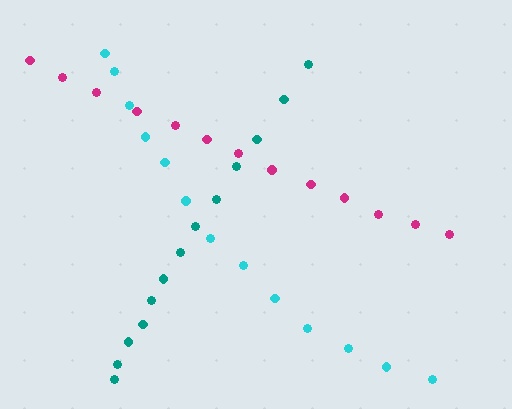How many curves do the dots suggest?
There are 3 distinct paths.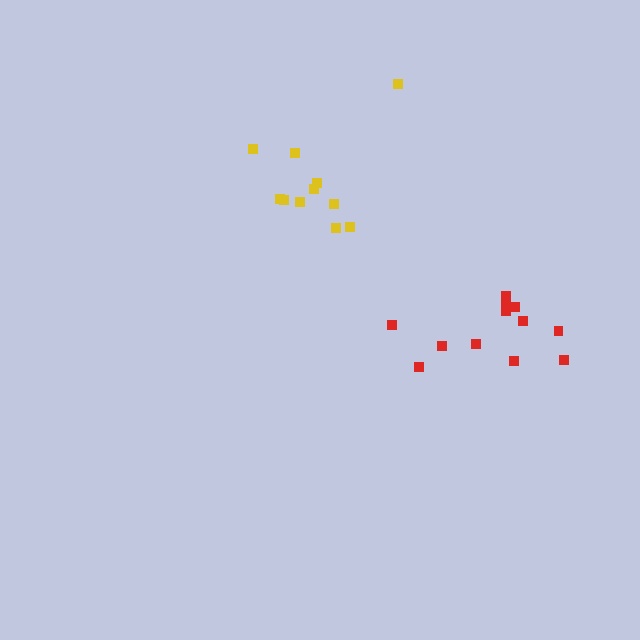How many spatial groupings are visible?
There are 2 spatial groupings.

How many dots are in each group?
Group 1: 12 dots, Group 2: 11 dots (23 total).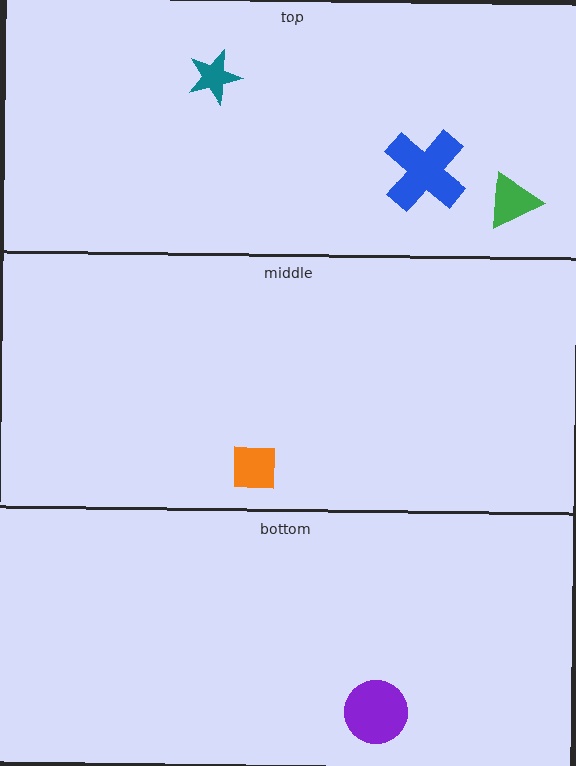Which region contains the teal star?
The top region.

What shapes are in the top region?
The green triangle, the teal star, the blue cross.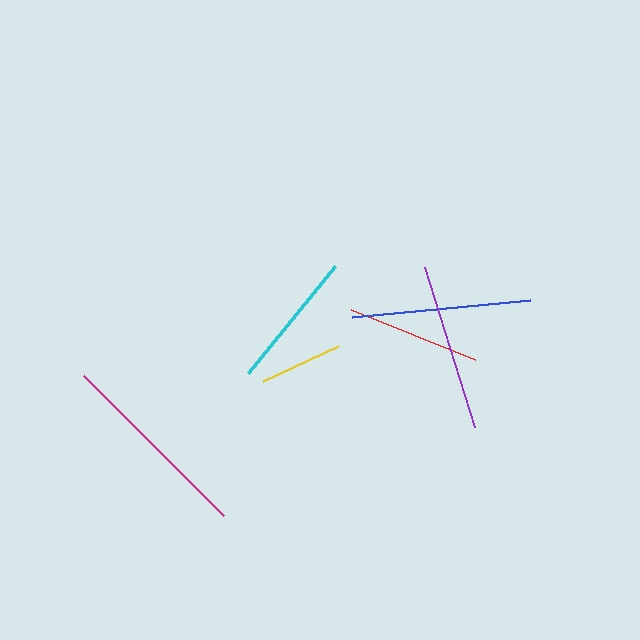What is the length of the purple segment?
The purple segment is approximately 167 pixels long.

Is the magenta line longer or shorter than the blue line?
The magenta line is longer than the blue line.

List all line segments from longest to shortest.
From longest to shortest: magenta, blue, purple, cyan, red, yellow.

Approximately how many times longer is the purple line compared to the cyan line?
The purple line is approximately 1.2 times the length of the cyan line.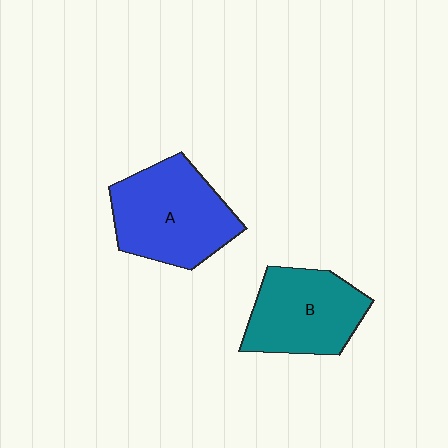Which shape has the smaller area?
Shape B (teal).